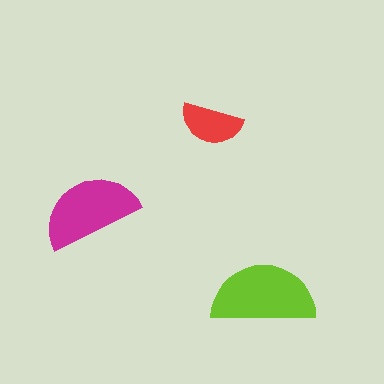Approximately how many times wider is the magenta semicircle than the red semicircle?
About 1.5 times wider.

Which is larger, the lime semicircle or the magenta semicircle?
The lime one.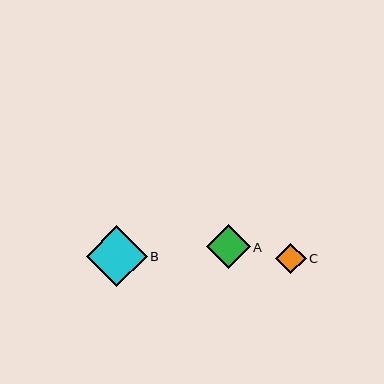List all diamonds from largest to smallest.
From largest to smallest: B, A, C.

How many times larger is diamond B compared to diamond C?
Diamond B is approximately 2.0 times the size of diamond C.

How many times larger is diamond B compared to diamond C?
Diamond B is approximately 2.0 times the size of diamond C.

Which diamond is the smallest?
Diamond C is the smallest with a size of approximately 30 pixels.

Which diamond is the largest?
Diamond B is the largest with a size of approximately 61 pixels.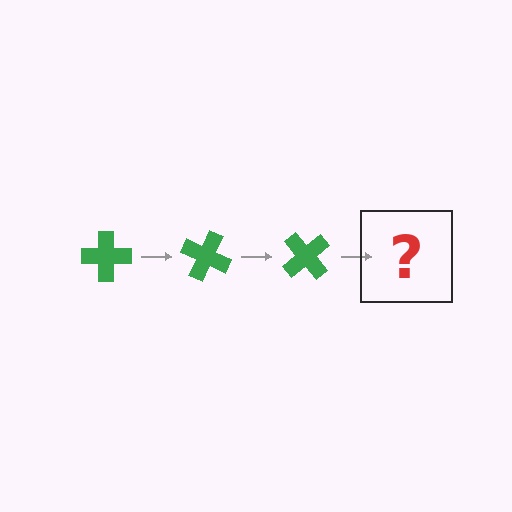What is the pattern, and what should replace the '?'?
The pattern is that the cross rotates 25 degrees each step. The '?' should be a green cross rotated 75 degrees.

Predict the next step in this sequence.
The next step is a green cross rotated 75 degrees.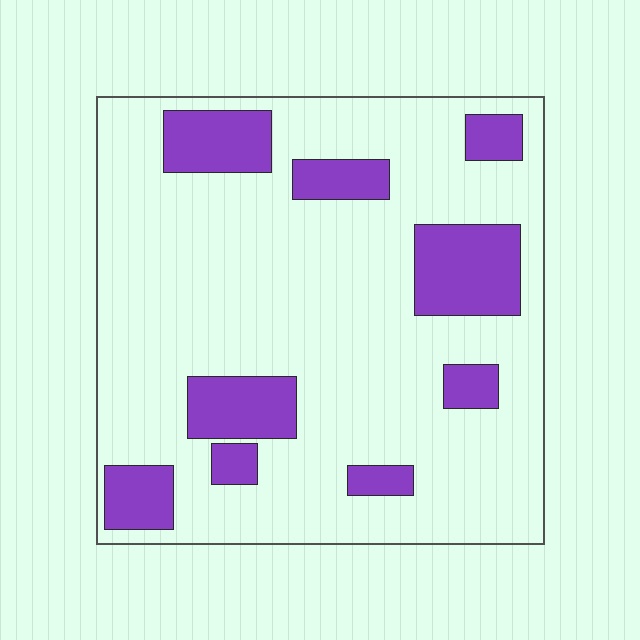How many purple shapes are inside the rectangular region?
9.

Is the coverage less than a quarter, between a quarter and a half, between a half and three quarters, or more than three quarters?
Less than a quarter.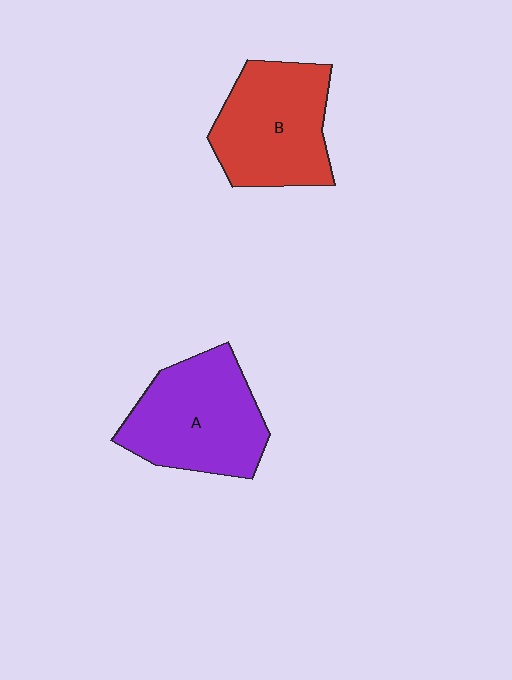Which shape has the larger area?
Shape A (purple).